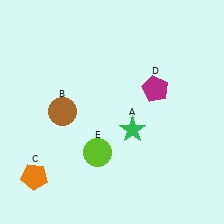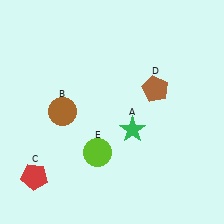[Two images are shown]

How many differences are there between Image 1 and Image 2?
There are 2 differences between the two images.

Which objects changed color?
C changed from orange to red. D changed from magenta to brown.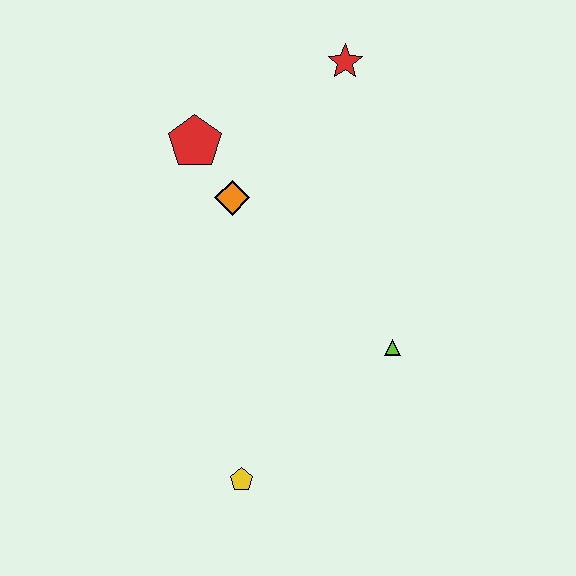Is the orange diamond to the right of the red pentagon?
Yes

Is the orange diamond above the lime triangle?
Yes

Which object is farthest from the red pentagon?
The yellow pentagon is farthest from the red pentagon.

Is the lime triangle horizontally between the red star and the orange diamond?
No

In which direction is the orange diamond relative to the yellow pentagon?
The orange diamond is above the yellow pentagon.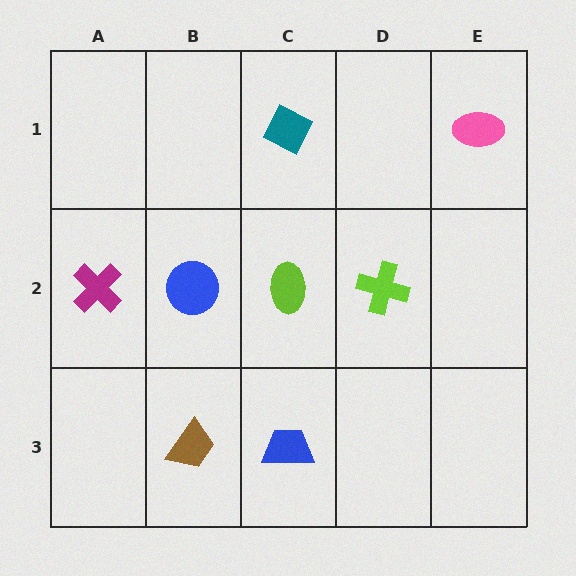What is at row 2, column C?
A lime ellipse.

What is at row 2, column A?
A magenta cross.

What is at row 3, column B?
A brown trapezoid.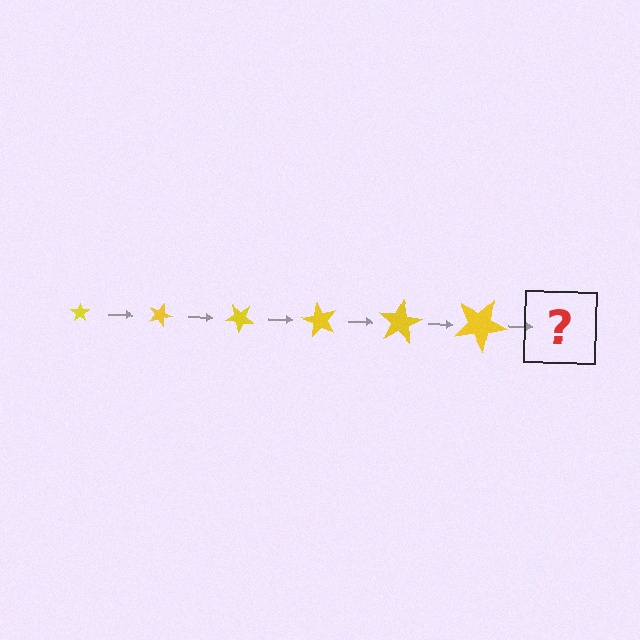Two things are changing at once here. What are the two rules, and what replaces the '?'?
The two rules are that the star grows larger each step and it rotates 20 degrees each step. The '?' should be a star, larger than the previous one and rotated 120 degrees from the start.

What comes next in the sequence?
The next element should be a star, larger than the previous one and rotated 120 degrees from the start.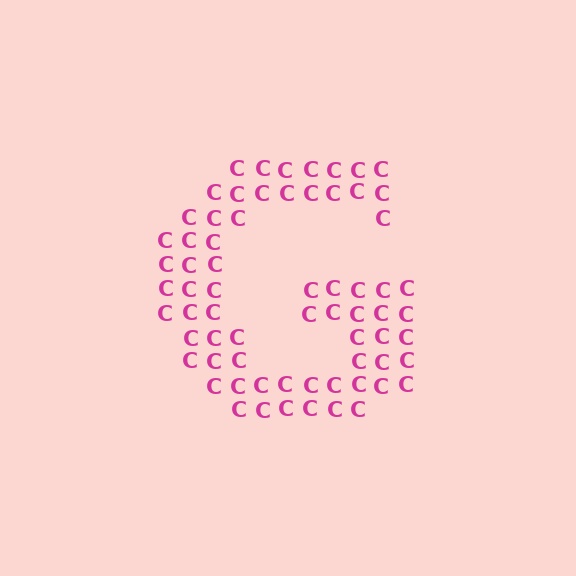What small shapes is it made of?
It is made of small letter C's.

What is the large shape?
The large shape is the letter G.